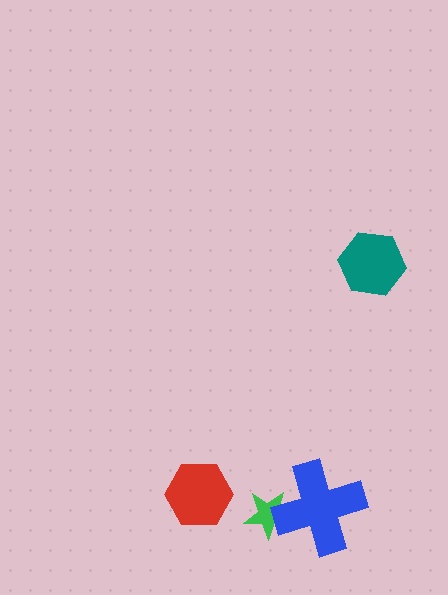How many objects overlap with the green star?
1 object overlaps with the green star.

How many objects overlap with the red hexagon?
0 objects overlap with the red hexagon.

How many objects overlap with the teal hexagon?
0 objects overlap with the teal hexagon.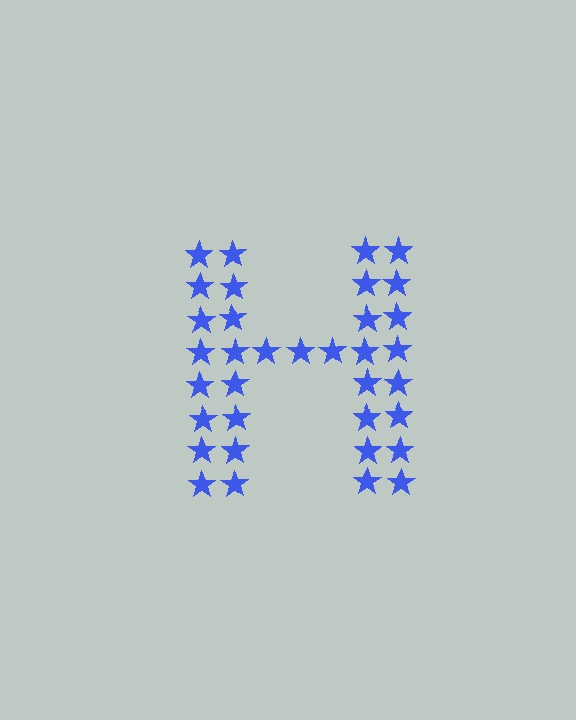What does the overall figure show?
The overall figure shows the letter H.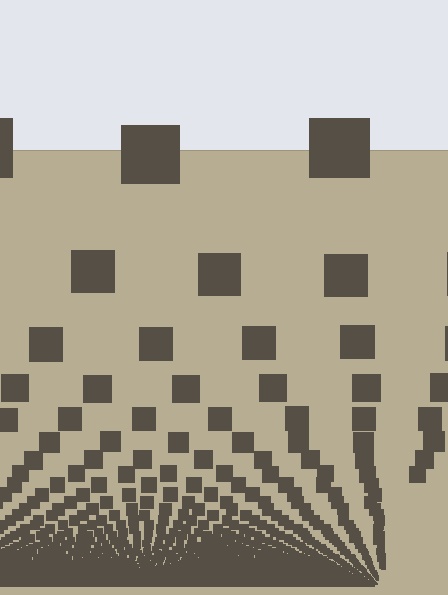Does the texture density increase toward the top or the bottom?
Density increases toward the bottom.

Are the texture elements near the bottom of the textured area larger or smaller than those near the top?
Smaller. The gradient is inverted — elements near the bottom are smaller and denser.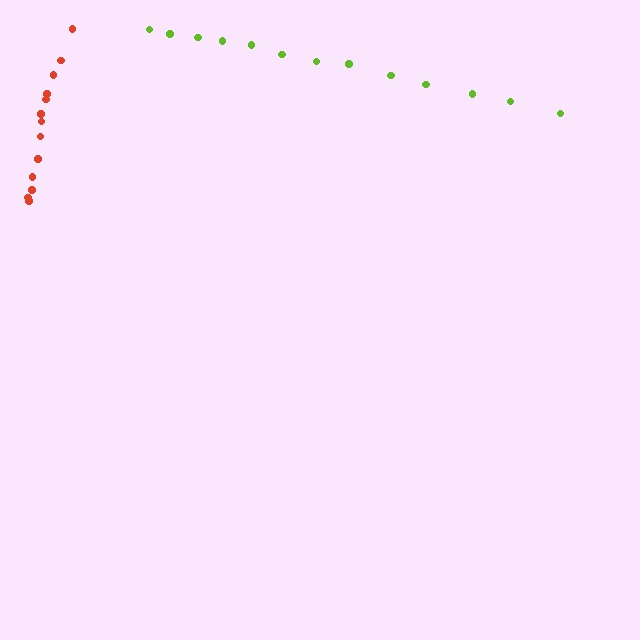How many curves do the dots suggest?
There are 2 distinct paths.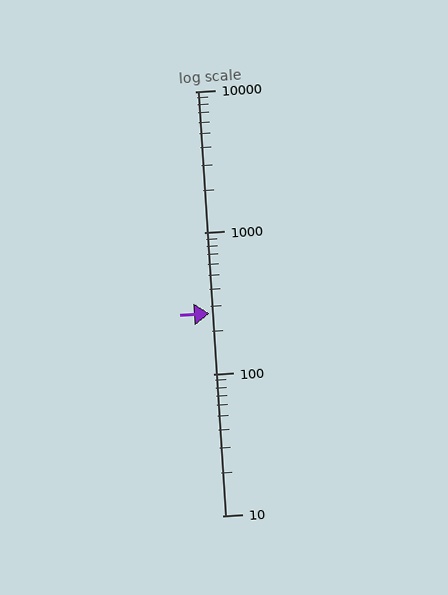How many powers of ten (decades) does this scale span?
The scale spans 3 decades, from 10 to 10000.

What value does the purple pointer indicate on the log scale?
The pointer indicates approximately 270.